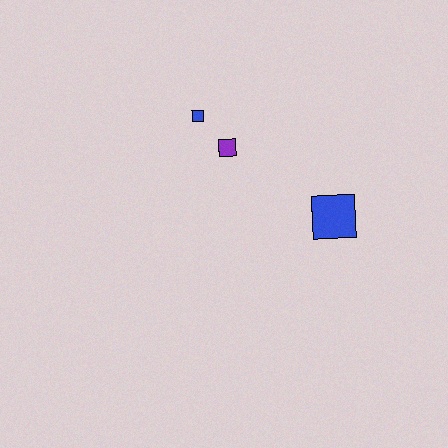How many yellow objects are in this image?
There are no yellow objects.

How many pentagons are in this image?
There are no pentagons.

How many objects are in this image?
There are 3 objects.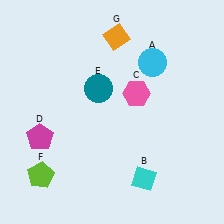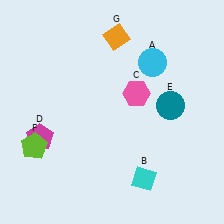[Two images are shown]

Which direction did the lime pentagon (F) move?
The lime pentagon (F) moved up.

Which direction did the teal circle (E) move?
The teal circle (E) moved right.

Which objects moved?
The objects that moved are: the teal circle (E), the lime pentagon (F).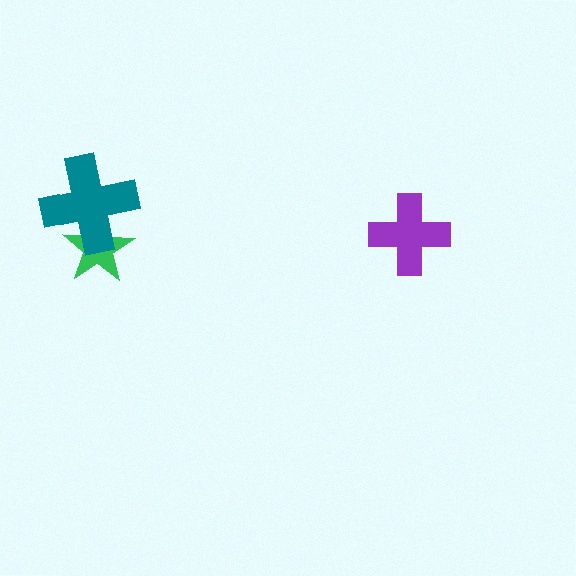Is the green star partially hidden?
Yes, it is partially covered by another shape.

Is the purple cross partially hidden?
No, no other shape covers it.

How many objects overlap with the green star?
1 object overlaps with the green star.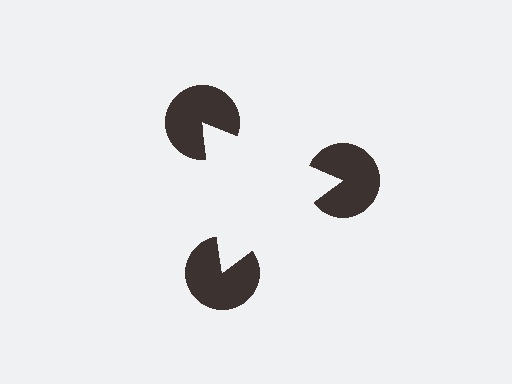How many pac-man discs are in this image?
There are 3 — one at each vertex of the illusory triangle.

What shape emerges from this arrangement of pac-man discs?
An illusory triangle — its edges are inferred from the aligned wedge cuts in the pac-man discs, not physically drawn.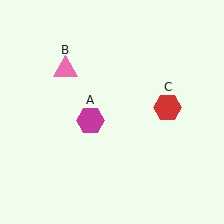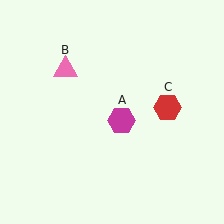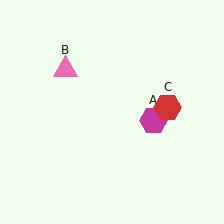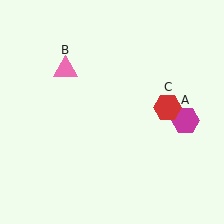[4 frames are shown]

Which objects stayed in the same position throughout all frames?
Pink triangle (object B) and red hexagon (object C) remained stationary.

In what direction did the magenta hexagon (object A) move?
The magenta hexagon (object A) moved right.